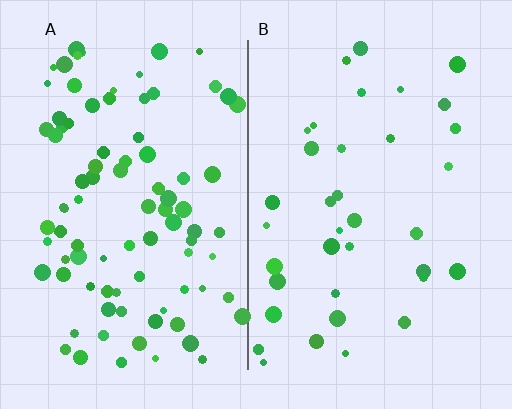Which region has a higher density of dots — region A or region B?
A (the left).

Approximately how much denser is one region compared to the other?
Approximately 2.5× — region A over region B.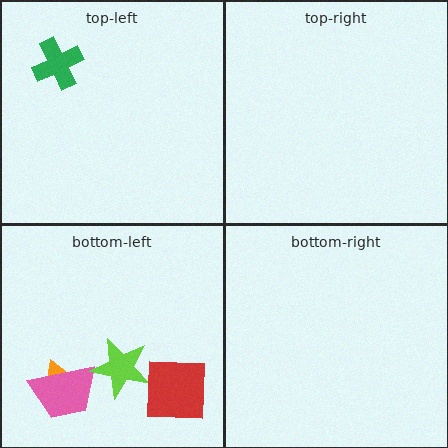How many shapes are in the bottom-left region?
4.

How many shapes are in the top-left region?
1.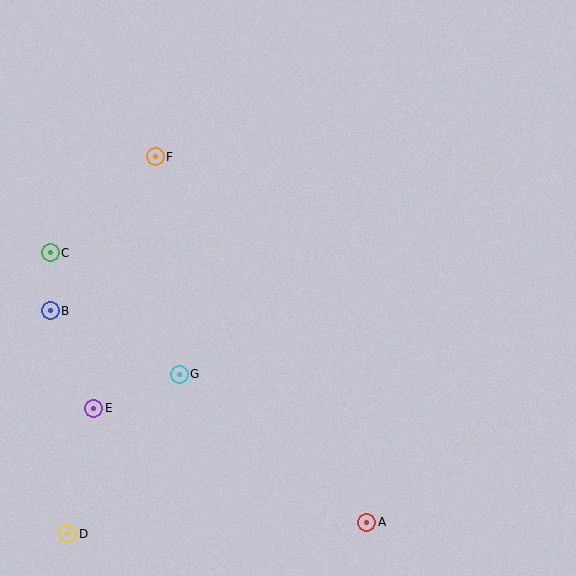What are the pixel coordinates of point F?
Point F is at (155, 157).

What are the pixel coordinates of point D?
Point D is at (67, 533).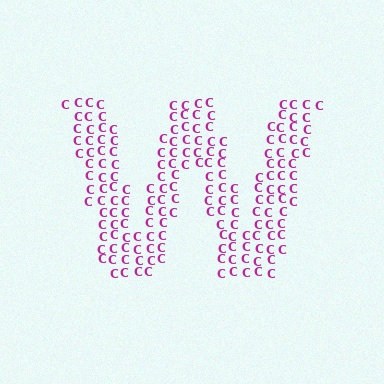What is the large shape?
The large shape is the letter W.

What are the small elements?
The small elements are letter C's.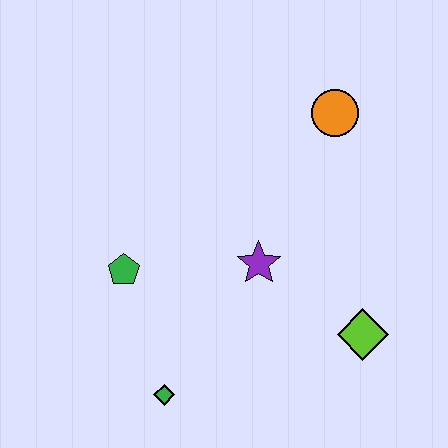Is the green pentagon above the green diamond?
Yes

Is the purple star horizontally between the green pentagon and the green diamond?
No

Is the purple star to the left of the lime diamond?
Yes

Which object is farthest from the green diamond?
The orange circle is farthest from the green diamond.